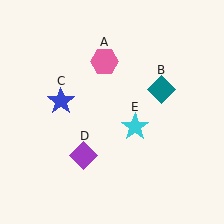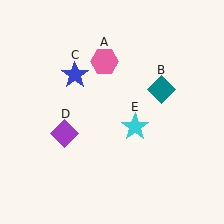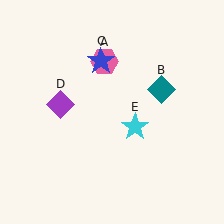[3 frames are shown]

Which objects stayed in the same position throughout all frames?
Pink hexagon (object A) and teal diamond (object B) and cyan star (object E) remained stationary.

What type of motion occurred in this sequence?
The blue star (object C), purple diamond (object D) rotated clockwise around the center of the scene.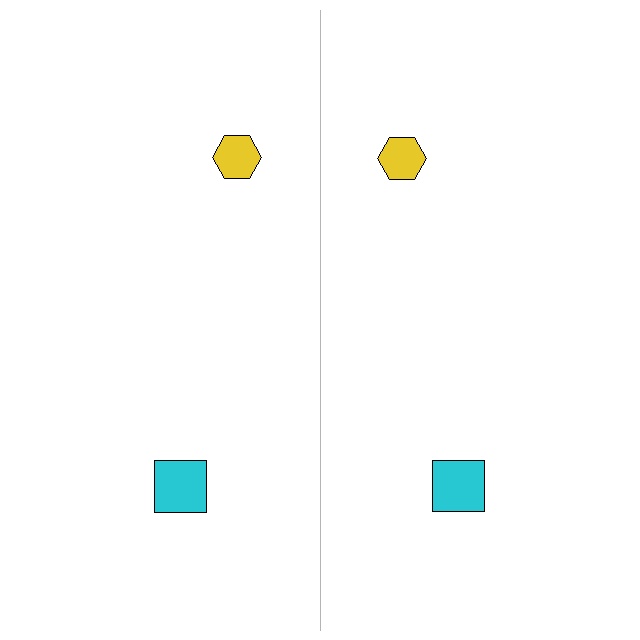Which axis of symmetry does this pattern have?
The pattern has a vertical axis of symmetry running through the center of the image.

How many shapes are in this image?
There are 4 shapes in this image.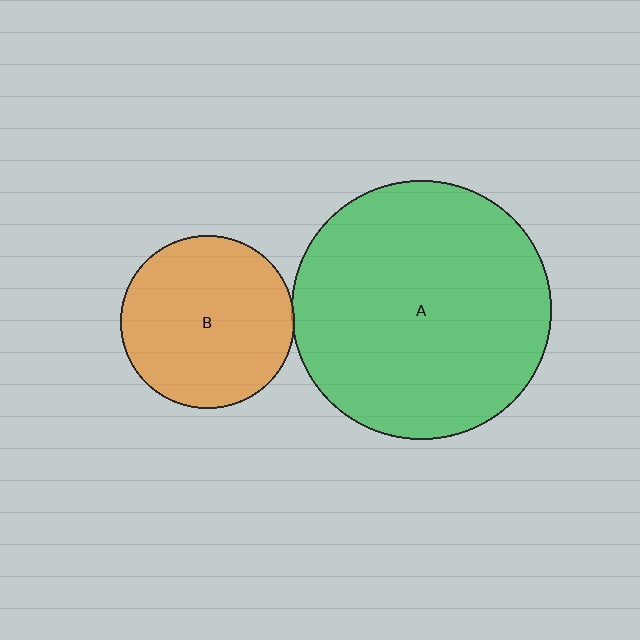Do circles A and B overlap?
Yes.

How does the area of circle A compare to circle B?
Approximately 2.2 times.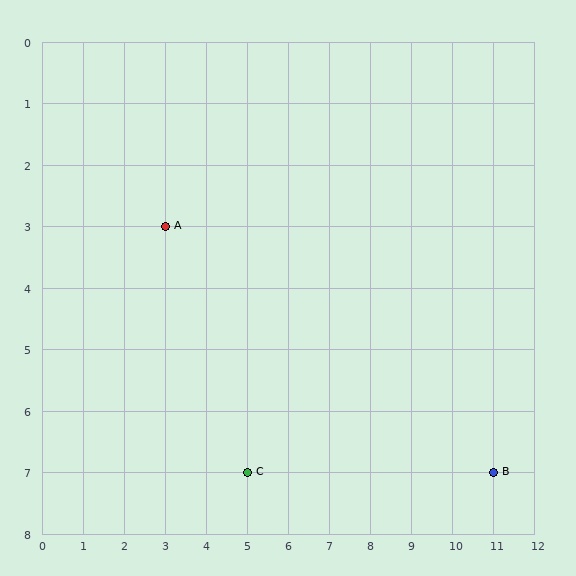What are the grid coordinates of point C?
Point C is at grid coordinates (5, 7).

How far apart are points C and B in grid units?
Points C and B are 6 columns apart.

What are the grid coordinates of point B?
Point B is at grid coordinates (11, 7).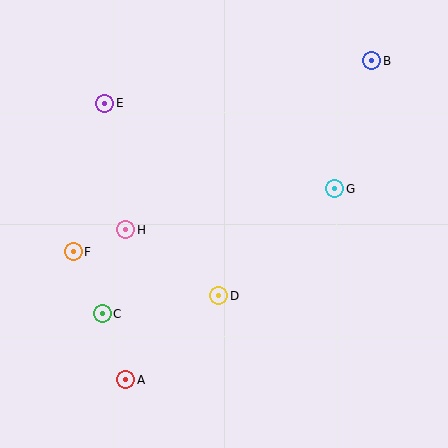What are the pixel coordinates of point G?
Point G is at (335, 189).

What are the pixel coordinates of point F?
Point F is at (73, 252).